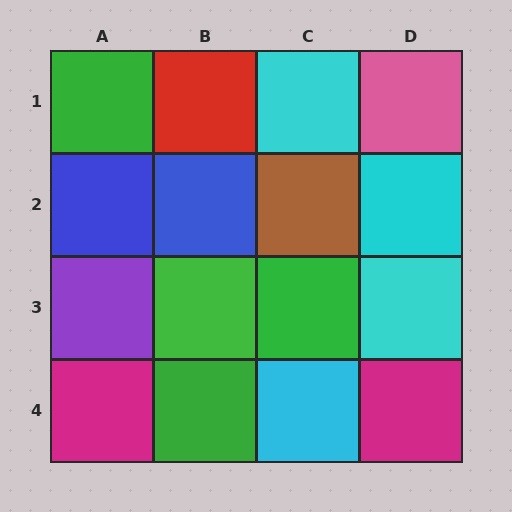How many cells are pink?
1 cell is pink.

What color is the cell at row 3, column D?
Cyan.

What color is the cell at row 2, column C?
Brown.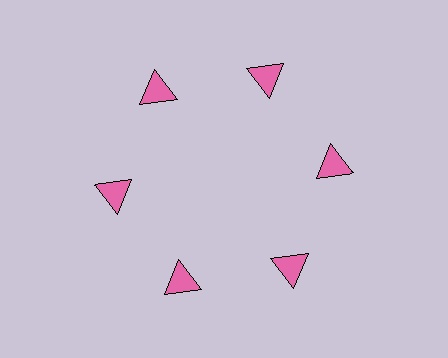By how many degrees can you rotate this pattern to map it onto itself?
The pattern maps onto itself every 60 degrees of rotation.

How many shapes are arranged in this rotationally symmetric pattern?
There are 6 shapes, arranged in 6 groups of 1.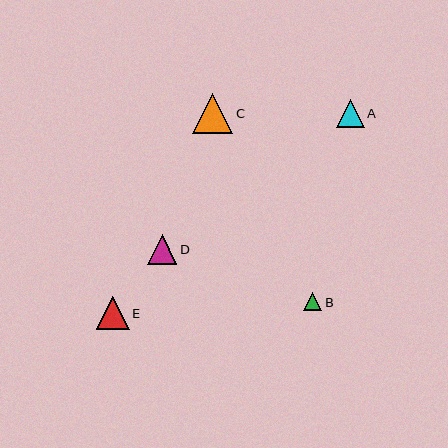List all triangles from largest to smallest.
From largest to smallest: C, E, D, A, B.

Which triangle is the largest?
Triangle C is the largest with a size of approximately 40 pixels.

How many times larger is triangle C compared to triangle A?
Triangle C is approximately 1.4 times the size of triangle A.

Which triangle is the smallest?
Triangle B is the smallest with a size of approximately 18 pixels.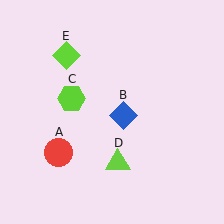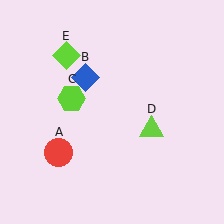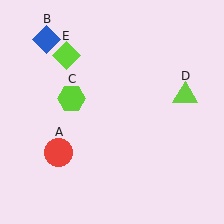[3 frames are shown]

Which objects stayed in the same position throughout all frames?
Red circle (object A) and lime hexagon (object C) and lime diamond (object E) remained stationary.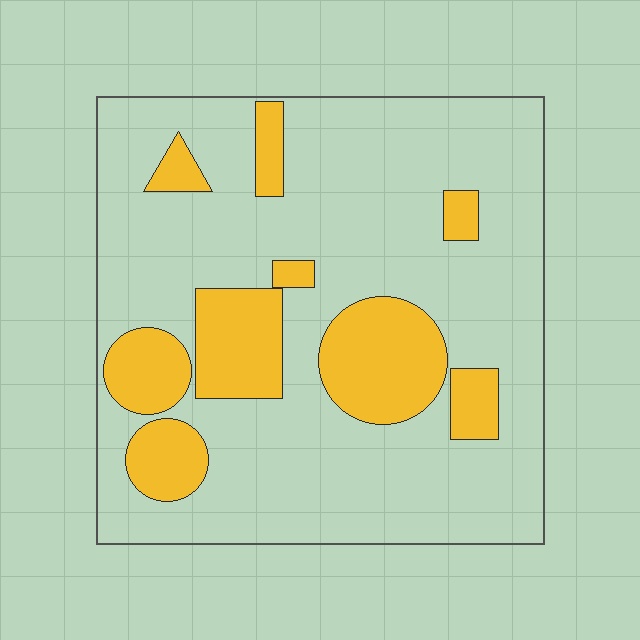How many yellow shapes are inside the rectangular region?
9.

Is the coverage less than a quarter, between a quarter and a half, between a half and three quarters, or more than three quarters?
Less than a quarter.